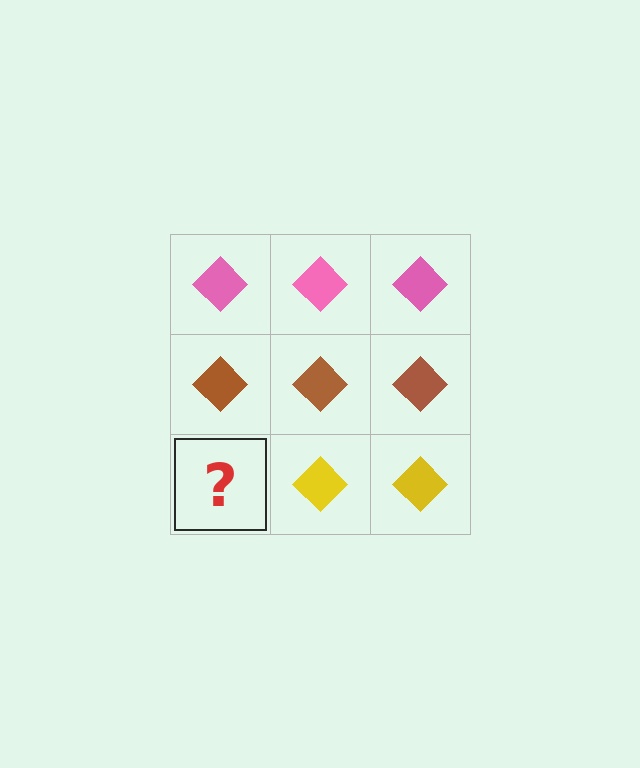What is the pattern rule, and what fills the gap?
The rule is that each row has a consistent color. The gap should be filled with a yellow diamond.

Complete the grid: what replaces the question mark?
The question mark should be replaced with a yellow diamond.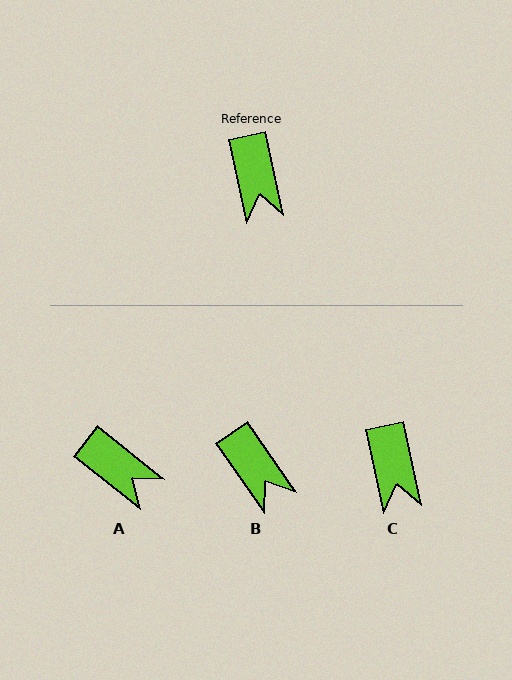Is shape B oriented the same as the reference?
No, it is off by about 22 degrees.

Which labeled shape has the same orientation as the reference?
C.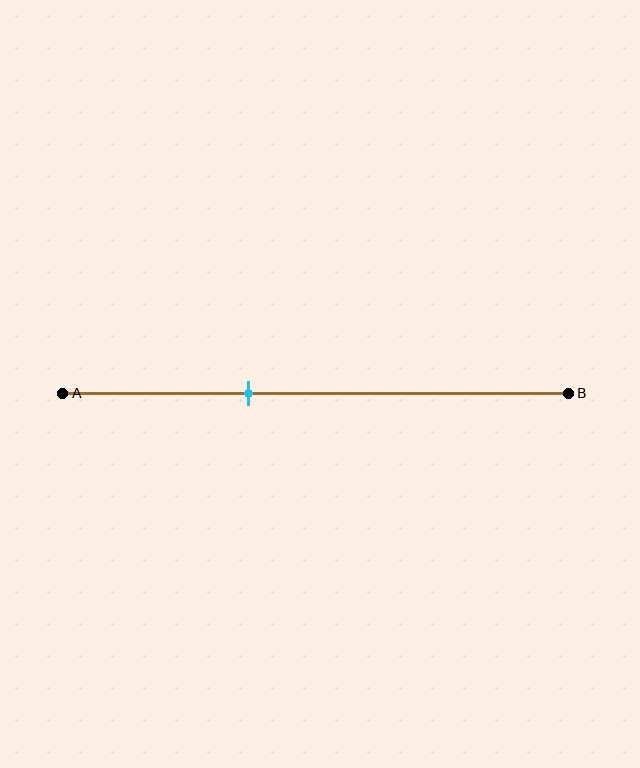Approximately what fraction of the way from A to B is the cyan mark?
The cyan mark is approximately 35% of the way from A to B.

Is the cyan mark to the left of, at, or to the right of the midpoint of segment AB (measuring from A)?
The cyan mark is to the left of the midpoint of segment AB.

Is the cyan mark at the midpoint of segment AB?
No, the mark is at about 35% from A, not at the 50% midpoint.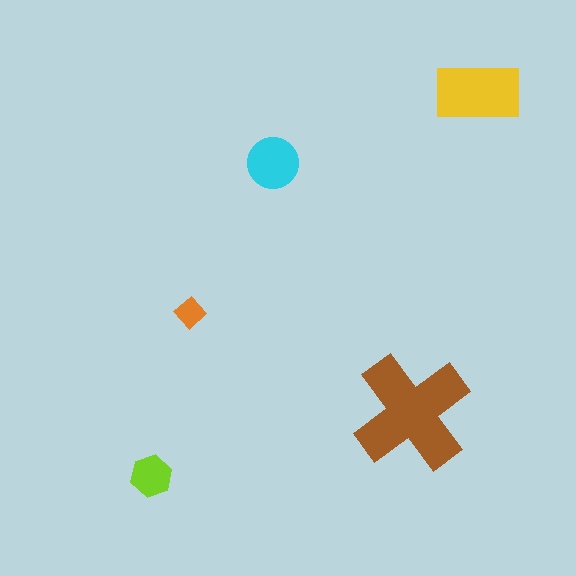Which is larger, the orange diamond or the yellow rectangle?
The yellow rectangle.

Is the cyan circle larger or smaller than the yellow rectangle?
Smaller.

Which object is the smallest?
The orange diamond.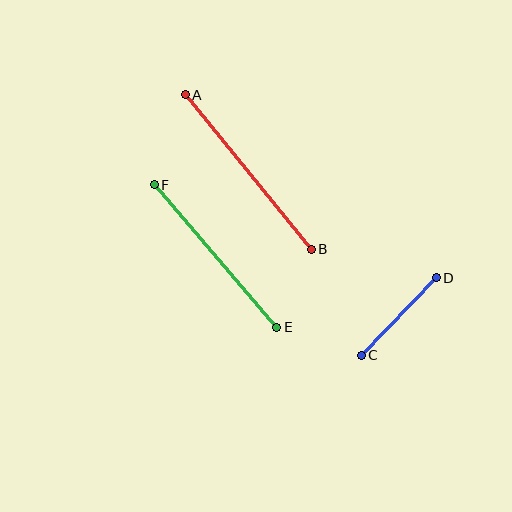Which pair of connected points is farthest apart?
Points A and B are farthest apart.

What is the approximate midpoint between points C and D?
The midpoint is at approximately (399, 316) pixels.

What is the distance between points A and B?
The distance is approximately 199 pixels.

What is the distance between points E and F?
The distance is approximately 188 pixels.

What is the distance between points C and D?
The distance is approximately 108 pixels.